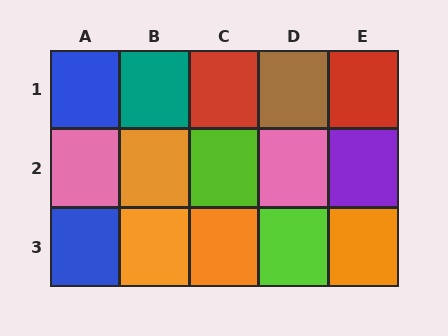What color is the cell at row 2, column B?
Orange.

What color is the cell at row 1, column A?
Blue.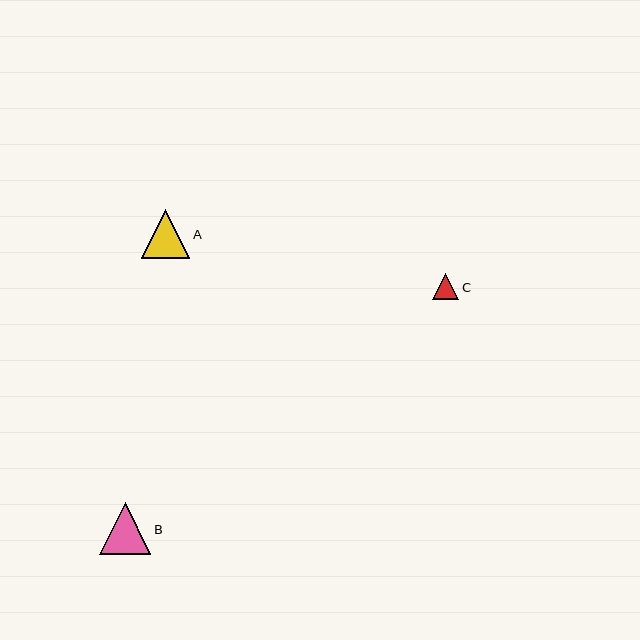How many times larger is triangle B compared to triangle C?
Triangle B is approximately 1.9 times the size of triangle C.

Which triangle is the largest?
Triangle B is the largest with a size of approximately 52 pixels.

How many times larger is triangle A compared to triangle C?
Triangle A is approximately 1.8 times the size of triangle C.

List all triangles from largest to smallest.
From largest to smallest: B, A, C.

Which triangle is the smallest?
Triangle C is the smallest with a size of approximately 27 pixels.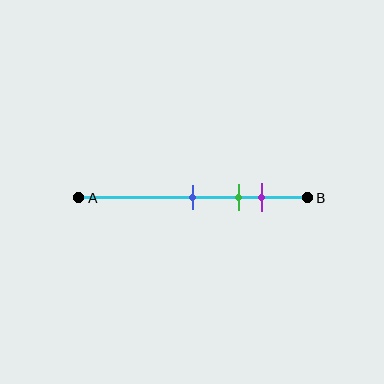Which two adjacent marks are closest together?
The green and purple marks are the closest adjacent pair.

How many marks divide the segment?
There are 3 marks dividing the segment.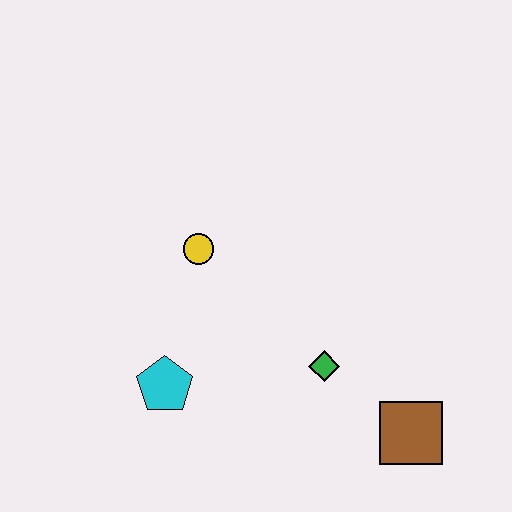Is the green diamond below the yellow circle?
Yes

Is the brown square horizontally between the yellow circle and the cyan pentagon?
No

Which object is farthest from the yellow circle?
The brown square is farthest from the yellow circle.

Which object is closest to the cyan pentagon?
The yellow circle is closest to the cyan pentagon.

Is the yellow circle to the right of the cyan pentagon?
Yes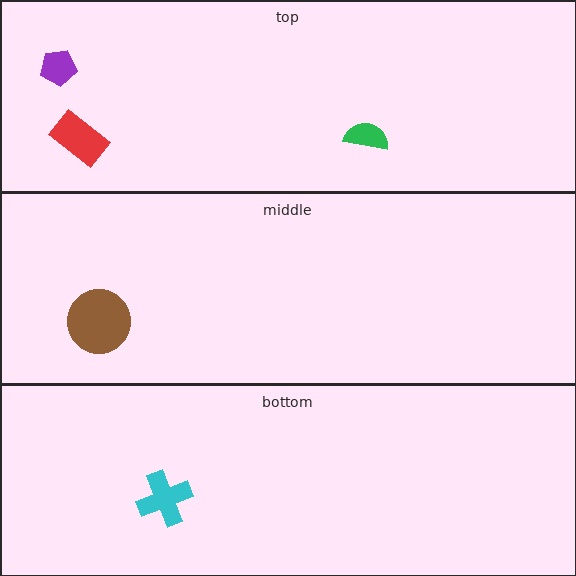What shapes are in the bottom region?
The cyan cross.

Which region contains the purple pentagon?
The top region.